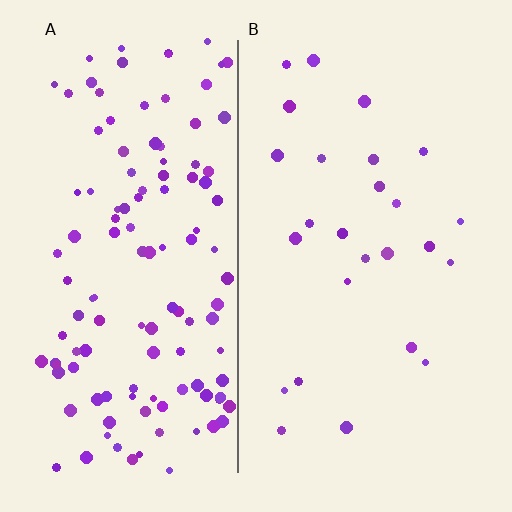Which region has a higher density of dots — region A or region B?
A (the left).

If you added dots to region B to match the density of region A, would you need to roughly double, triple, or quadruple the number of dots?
Approximately quadruple.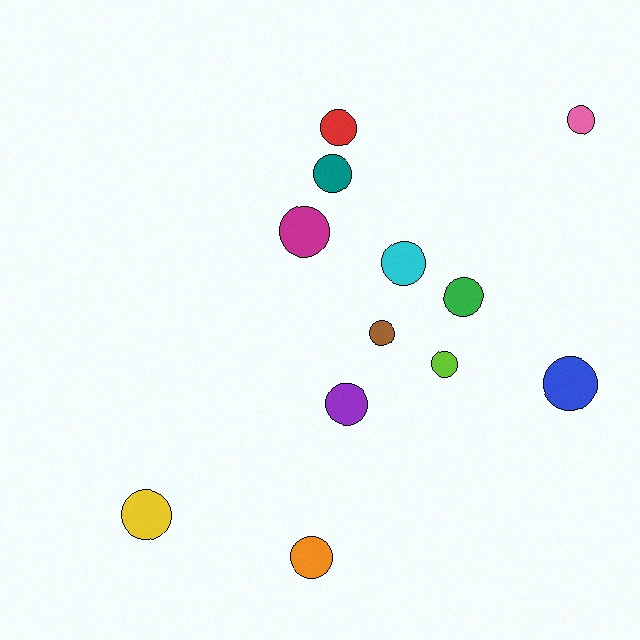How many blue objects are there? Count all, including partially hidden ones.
There is 1 blue object.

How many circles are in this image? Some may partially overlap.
There are 12 circles.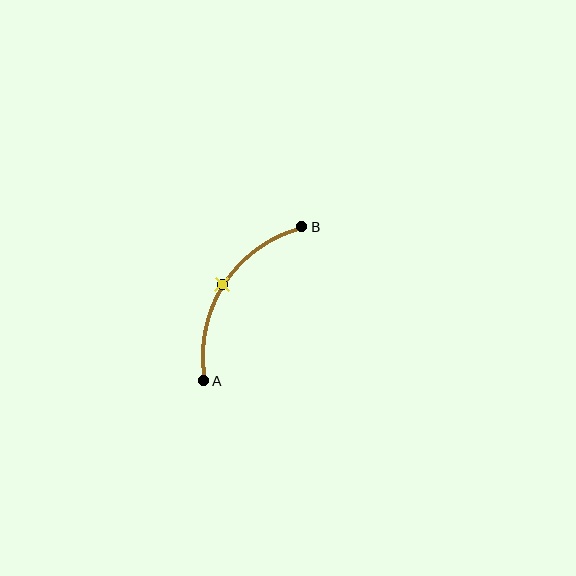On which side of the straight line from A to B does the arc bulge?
The arc bulges to the left of the straight line connecting A and B.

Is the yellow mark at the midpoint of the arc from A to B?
Yes. The yellow mark lies on the arc at equal arc-length from both A and B — it is the arc midpoint.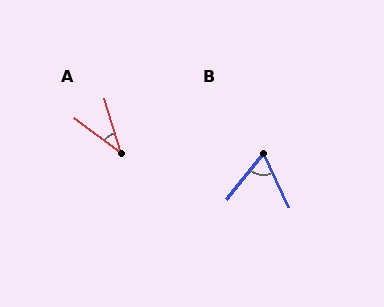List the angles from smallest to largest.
A (36°), B (64°).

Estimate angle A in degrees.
Approximately 36 degrees.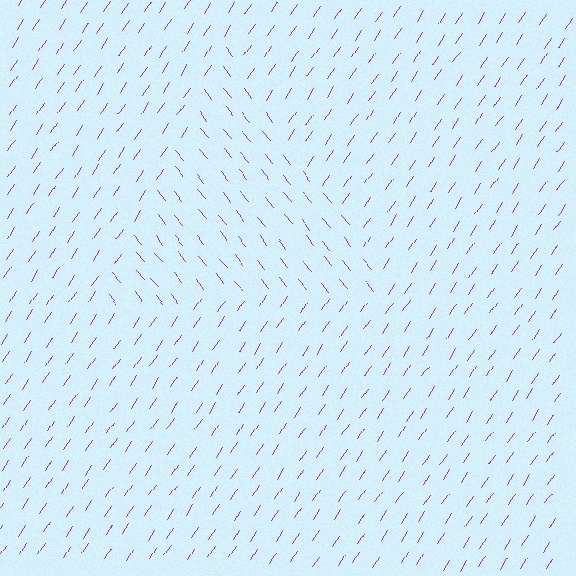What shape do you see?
I see a triangle.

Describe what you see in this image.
The image is filled with small purple line segments. A triangle region in the image has lines oriented differently from the surrounding lines, creating a visible texture boundary.